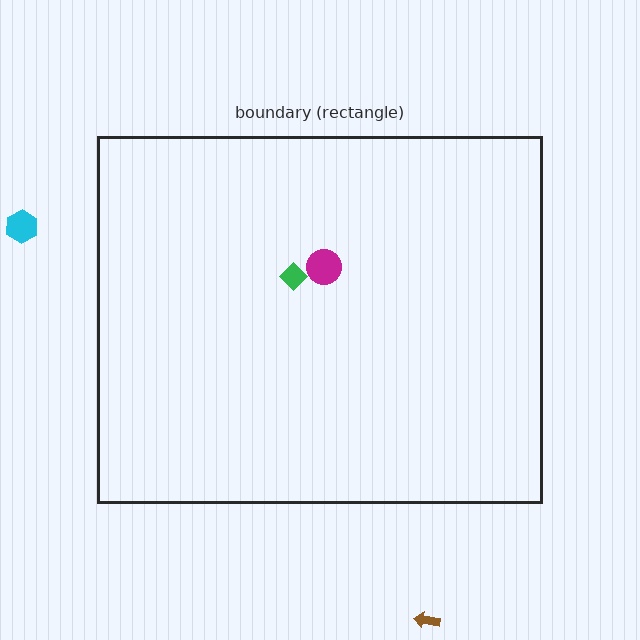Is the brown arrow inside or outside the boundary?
Outside.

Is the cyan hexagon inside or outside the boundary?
Outside.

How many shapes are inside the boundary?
2 inside, 2 outside.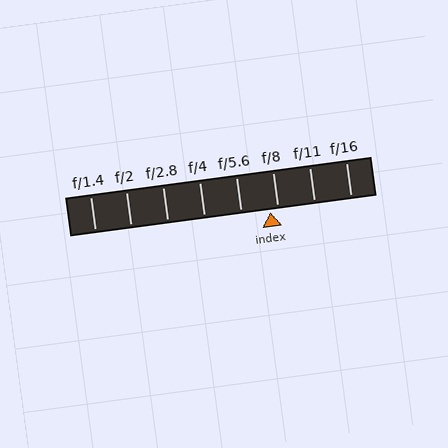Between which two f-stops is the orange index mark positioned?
The index mark is between f/5.6 and f/8.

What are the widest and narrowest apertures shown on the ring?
The widest aperture shown is f/1.4 and the narrowest is f/16.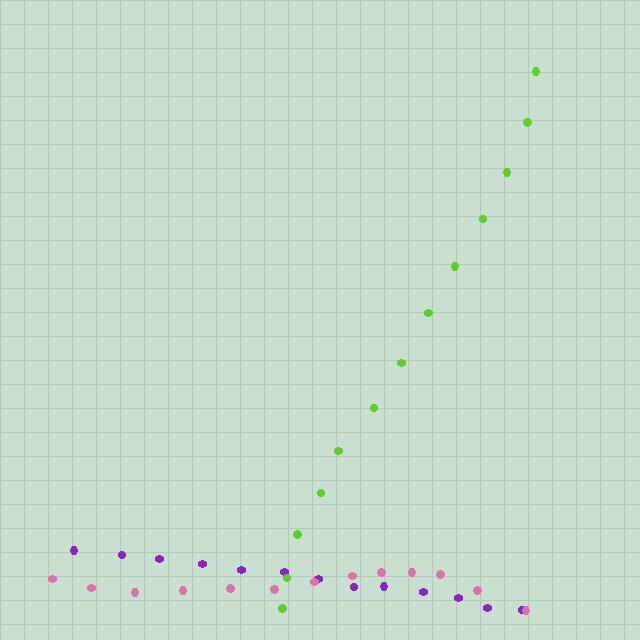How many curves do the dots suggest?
There are 3 distinct paths.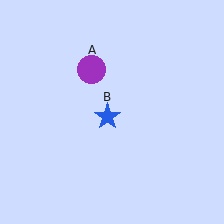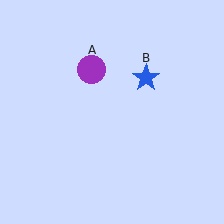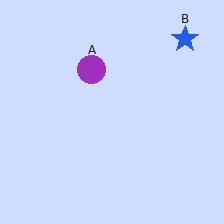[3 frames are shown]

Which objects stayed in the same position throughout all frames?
Purple circle (object A) remained stationary.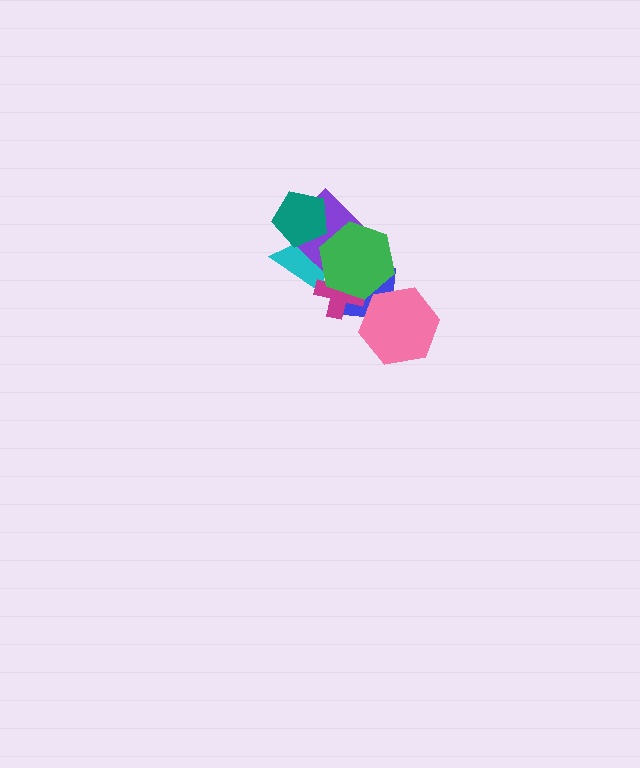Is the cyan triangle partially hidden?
Yes, it is partially covered by another shape.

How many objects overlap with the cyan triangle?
4 objects overlap with the cyan triangle.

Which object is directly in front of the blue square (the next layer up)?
The magenta cross is directly in front of the blue square.